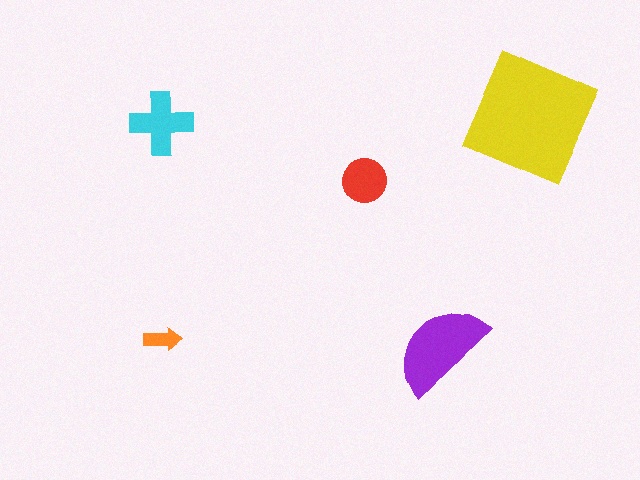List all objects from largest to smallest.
The yellow square, the purple semicircle, the cyan cross, the red circle, the orange arrow.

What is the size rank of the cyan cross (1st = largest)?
3rd.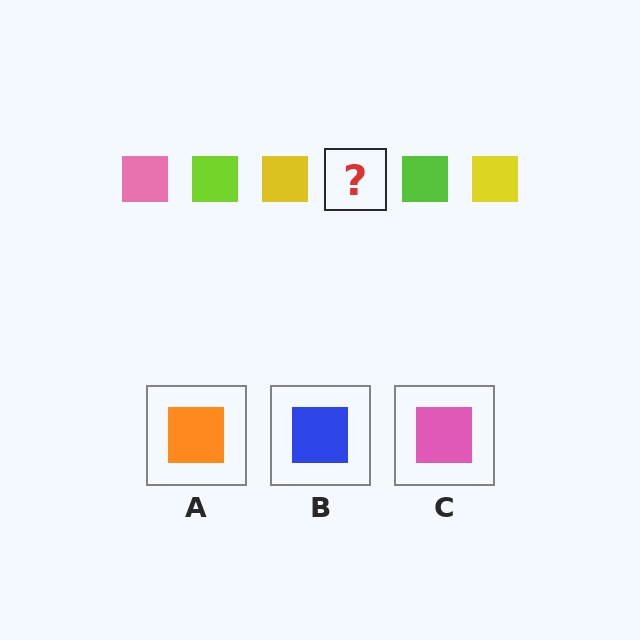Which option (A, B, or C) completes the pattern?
C.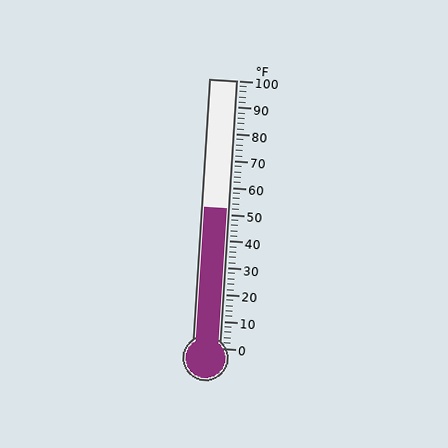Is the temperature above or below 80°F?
The temperature is below 80°F.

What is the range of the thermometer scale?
The thermometer scale ranges from 0°F to 100°F.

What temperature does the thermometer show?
The thermometer shows approximately 52°F.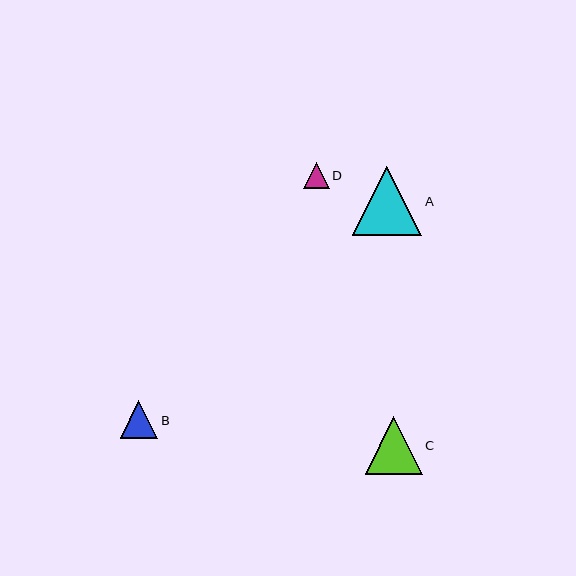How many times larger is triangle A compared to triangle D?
Triangle A is approximately 2.6 times the size of triangle D.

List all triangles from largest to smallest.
From largest to smallest: A, C, B, D.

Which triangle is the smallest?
Triangle D is the smallest with a size of approximately 26 pixels.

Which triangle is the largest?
Triangle A is the largest with a size of approximately 70 pixels.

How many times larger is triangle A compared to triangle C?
Triangle A is approximately 1.2 times the size of triangle C.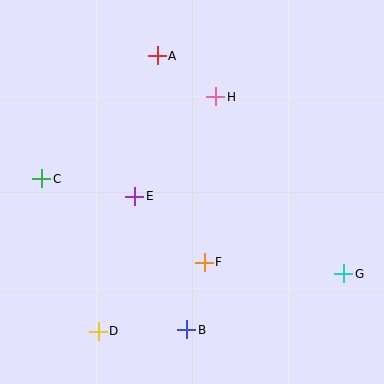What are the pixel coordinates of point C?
Point C is at (42, 179).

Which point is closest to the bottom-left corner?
Point D is closest to the bottom-left corner.